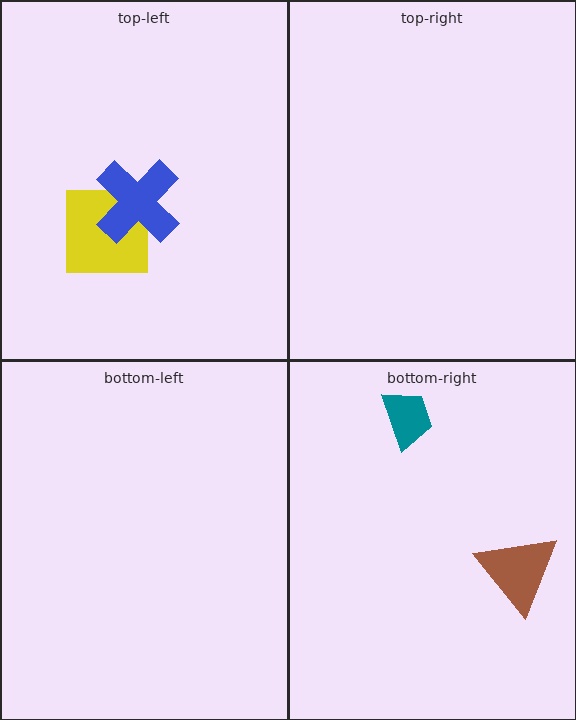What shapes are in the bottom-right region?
The brown triangle, the teal trapezoid.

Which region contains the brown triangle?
The bottom-right region.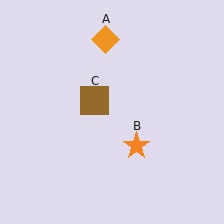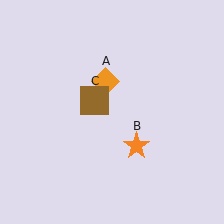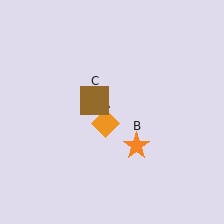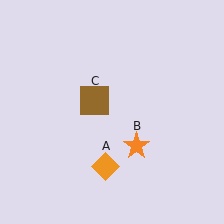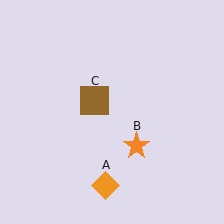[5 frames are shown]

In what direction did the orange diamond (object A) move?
The orange diamond (object A) moved down.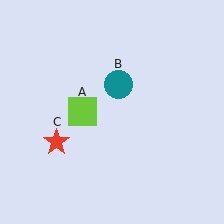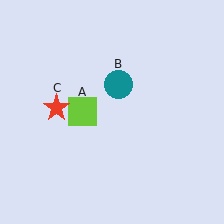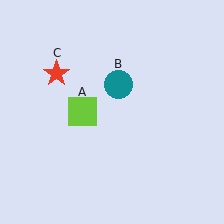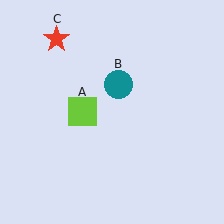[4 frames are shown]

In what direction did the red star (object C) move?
The red star (object C) moved up.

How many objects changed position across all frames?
1 object changed position: red star (object C).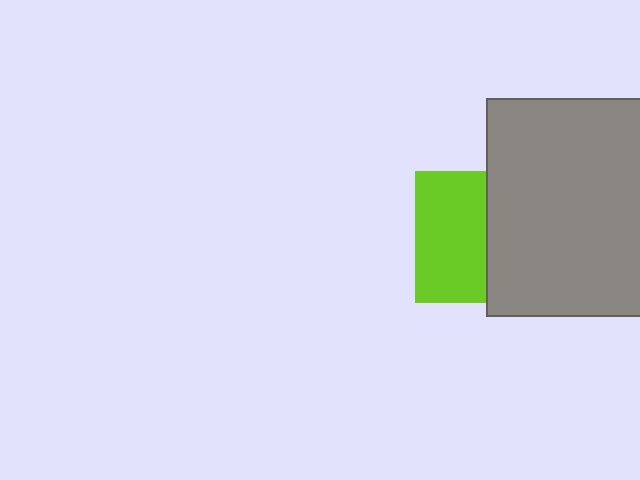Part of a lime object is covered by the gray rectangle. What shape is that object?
It is a square.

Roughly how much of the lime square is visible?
About half of it is visible (roughly 53%).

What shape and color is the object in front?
The object in front is a gray rectangle.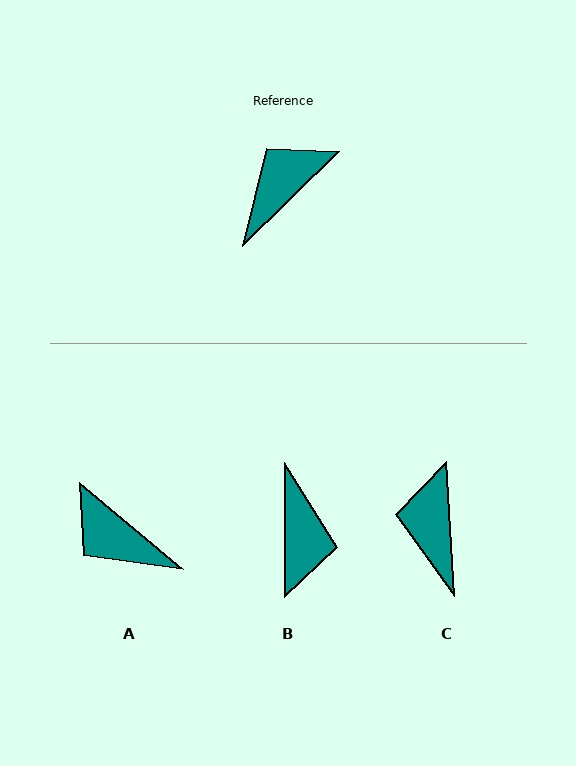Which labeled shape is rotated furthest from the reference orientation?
B, about 134 degrees away.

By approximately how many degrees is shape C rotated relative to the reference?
Approximately 49 degrees counter-clockwise.